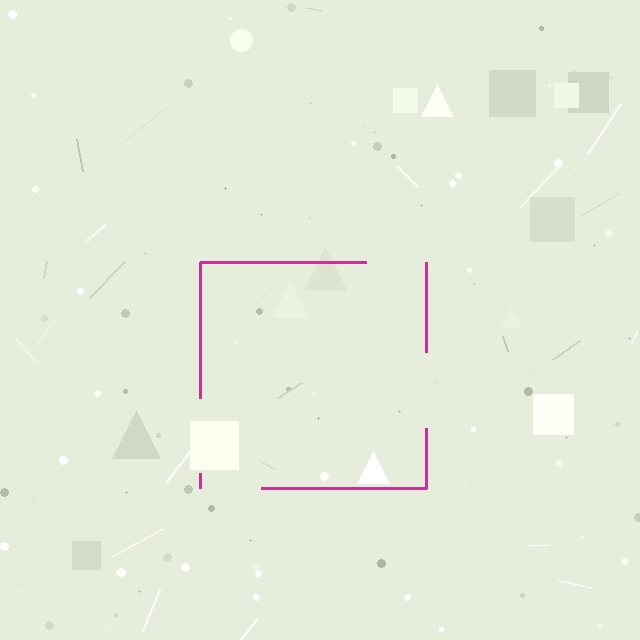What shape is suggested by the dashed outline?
The dashed outline suggests a square.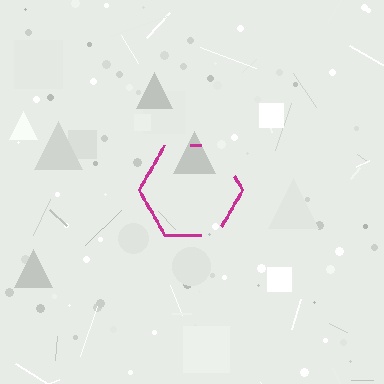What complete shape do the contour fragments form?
The contour fragments form a hexagon.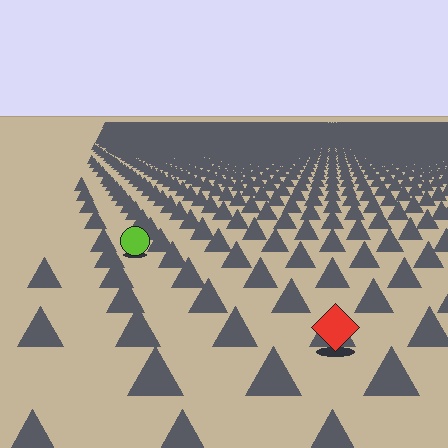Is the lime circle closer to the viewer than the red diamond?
No. The red diamond is closer — you can tell from the texture gradient: the ground texture is coarser near it.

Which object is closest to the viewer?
The red diamond is closest. The texture marks near it are larger and more spread out.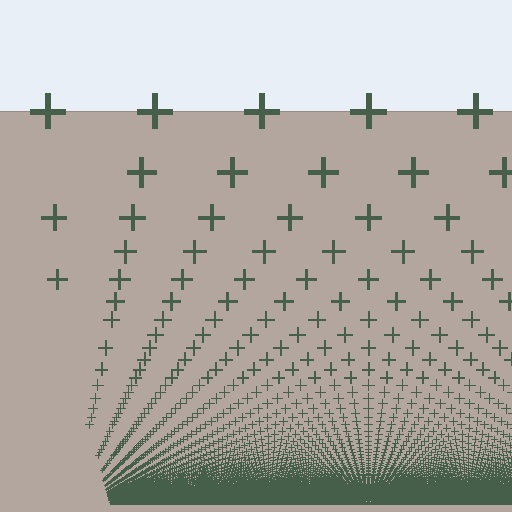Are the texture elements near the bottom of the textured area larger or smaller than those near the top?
Smaller. The gradient is inverted — elements near the bottom are smaller and denser.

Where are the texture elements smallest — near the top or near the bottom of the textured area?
Near the bottom.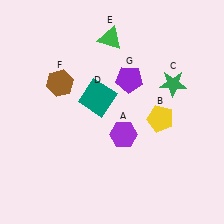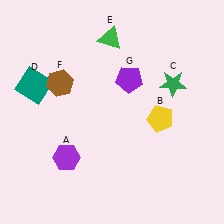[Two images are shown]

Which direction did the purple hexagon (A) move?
The purple hexagon (A) moved left.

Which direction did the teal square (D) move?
The teal square (D) moved left.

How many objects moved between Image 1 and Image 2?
2 objects moved between the two images.